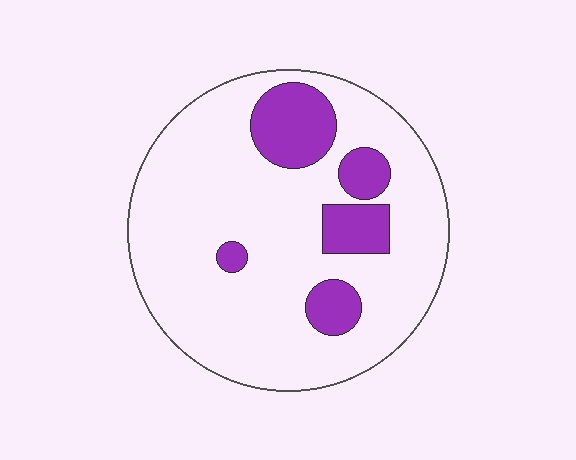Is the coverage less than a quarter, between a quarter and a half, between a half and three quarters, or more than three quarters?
Less than a quarter.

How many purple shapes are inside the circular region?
5.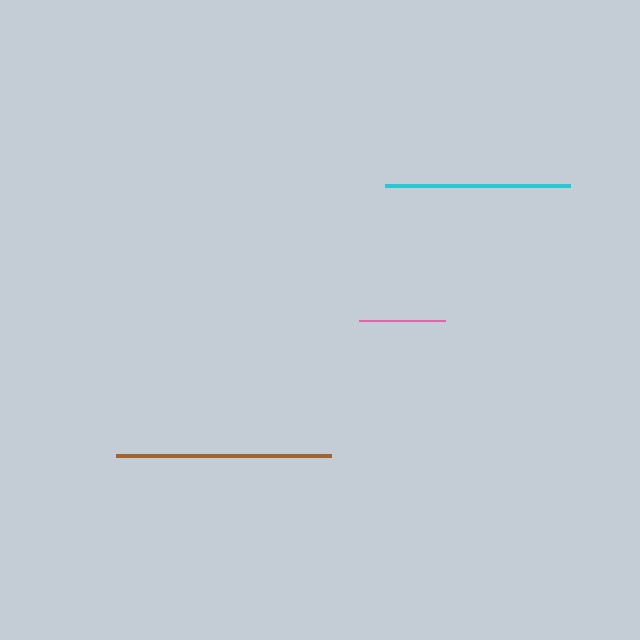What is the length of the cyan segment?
The cyan segment is approximately 186 pixels long.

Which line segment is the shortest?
The pink line is the shortest at approximately 86 pixels.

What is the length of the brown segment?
The brown segment is approximately 215 pixels long.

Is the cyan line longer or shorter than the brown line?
The brown line is longer than the cyan line.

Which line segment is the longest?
The brown line is the longest at approximately 215 pixels.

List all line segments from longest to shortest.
From longest to shortest: brown, cyan, pink.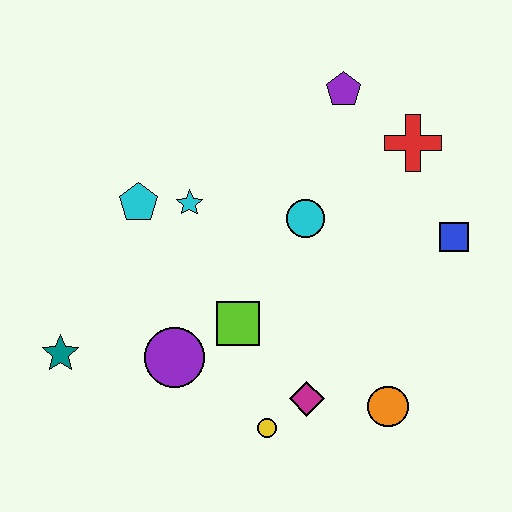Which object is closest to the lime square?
The purple circle is closest to the lime square.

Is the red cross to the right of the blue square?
No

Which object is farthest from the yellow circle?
The purple pentagon is farthest from the yellow circle.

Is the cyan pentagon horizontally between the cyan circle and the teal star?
Yes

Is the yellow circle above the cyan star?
No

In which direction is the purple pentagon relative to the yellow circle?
The purple pentagon is above the yellow circle.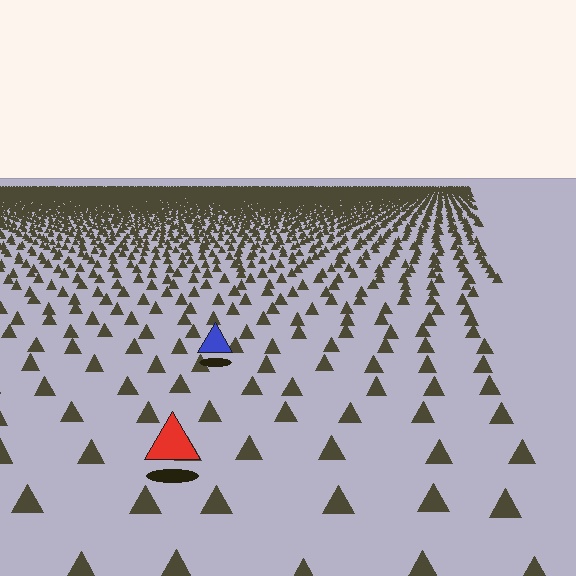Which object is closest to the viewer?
The red triangle is closest. The texture marks near it are larger and more spread out.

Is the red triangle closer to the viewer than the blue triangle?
Yes. The red triangle is closer — you can tell from the texture gradient: the ground texture is coarser near it.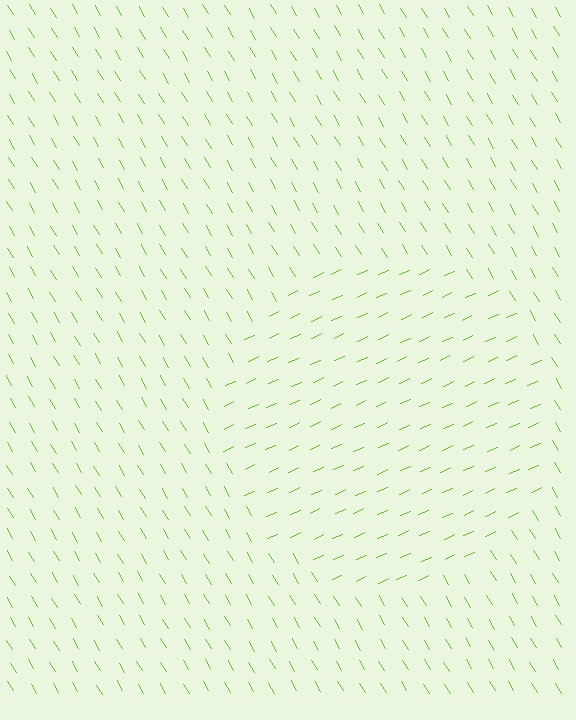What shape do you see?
I see a circle.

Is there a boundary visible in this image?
Yes, there is a texture boundary formed by a change in line orientation.